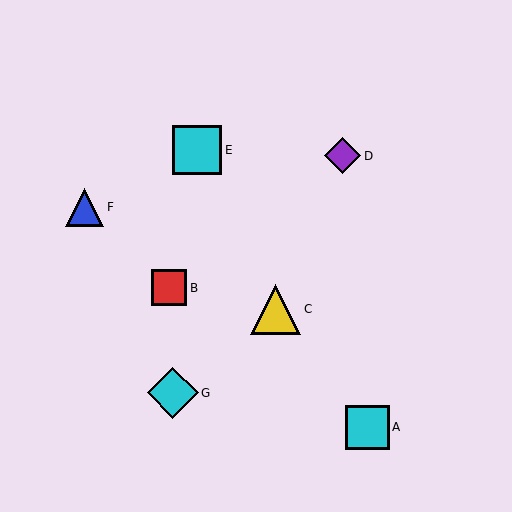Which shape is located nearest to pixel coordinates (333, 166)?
The purple diamond (labeled D) at (343, 156) is nearest to that location.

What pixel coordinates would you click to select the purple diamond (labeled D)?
Click at (343, 156) to select the purple diamond D.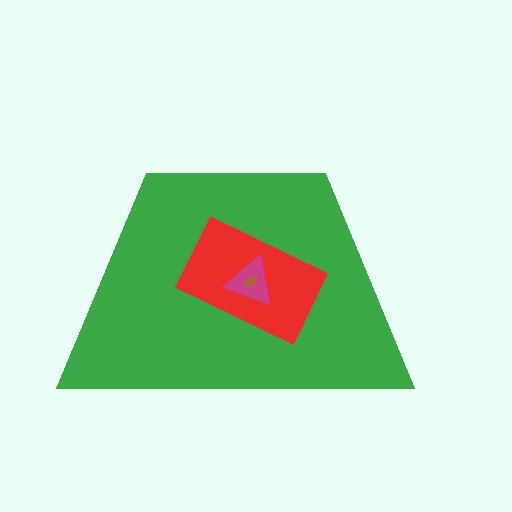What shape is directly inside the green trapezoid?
The red rectangle.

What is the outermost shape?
The green trapezoid.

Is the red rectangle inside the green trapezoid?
Yes.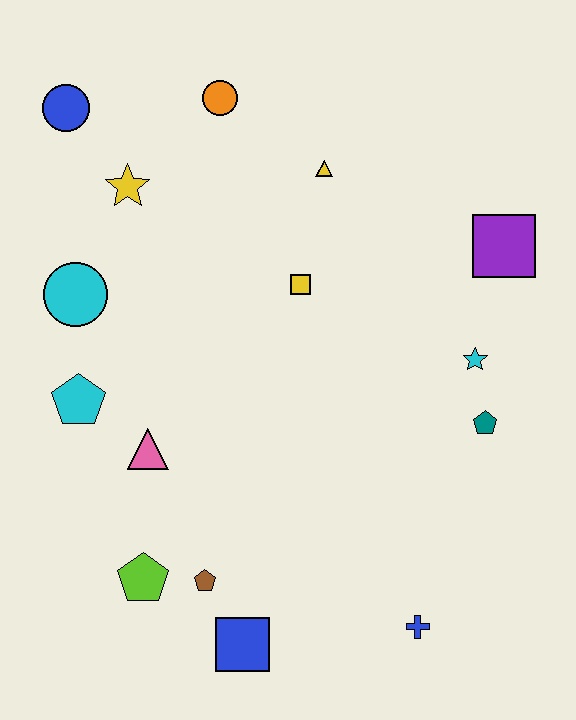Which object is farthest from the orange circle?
The blue cross is farthest from the orange circle.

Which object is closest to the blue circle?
The yellow star is closest to the blue circle.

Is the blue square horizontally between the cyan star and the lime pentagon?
Yes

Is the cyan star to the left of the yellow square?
No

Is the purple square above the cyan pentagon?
Yes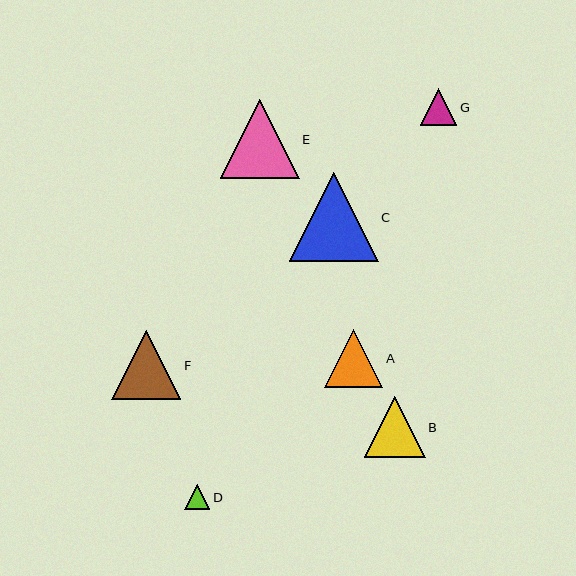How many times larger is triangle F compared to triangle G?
Triangle F is approximately 1.9 times the size of triangle G.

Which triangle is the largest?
Triangle C is the largest with a size of approximately 89 pixels.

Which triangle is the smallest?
Triangle D is the smallest with a size of approximately 25 pixels.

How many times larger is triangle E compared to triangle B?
Triangle E is approximately 1.3 times the size of triangle B.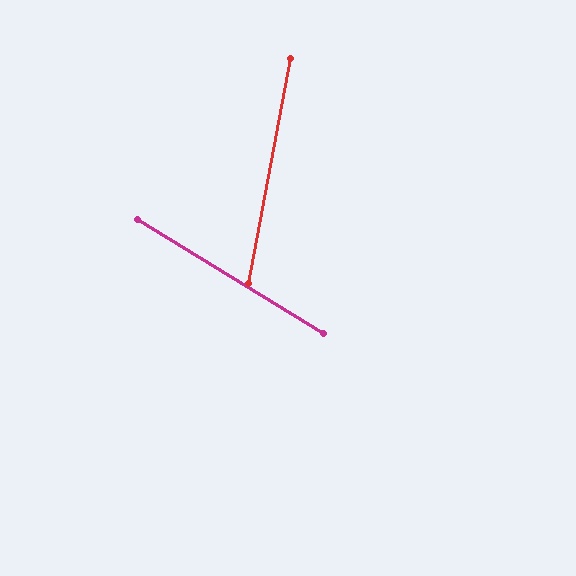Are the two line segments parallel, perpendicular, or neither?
Neither parallel nor perpendicular — they differ by about 69°.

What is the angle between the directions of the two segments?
Approximately 69 degrees.